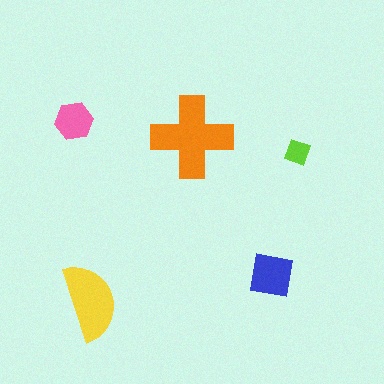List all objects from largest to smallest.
The orange cross, the yellow semicircle, the blue square, the pink hexagon, the lime diamond.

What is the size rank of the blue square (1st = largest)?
3rd.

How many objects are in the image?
There are 5 objects in the image.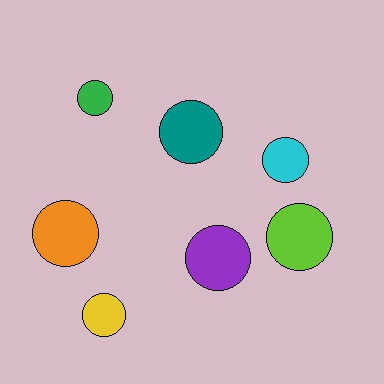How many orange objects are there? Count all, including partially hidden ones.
There is 1 orange object.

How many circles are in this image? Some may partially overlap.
There are 7 circles.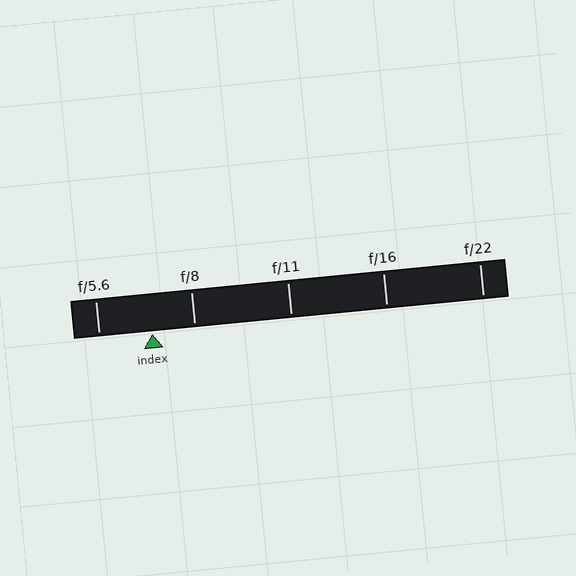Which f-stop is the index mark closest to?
The index mark is closest to f/8.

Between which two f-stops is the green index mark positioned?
The index mark is between f/5.6 and f/8.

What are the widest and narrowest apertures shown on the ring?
The widest aperture shown is f/5.6 and the narrowest is f/22.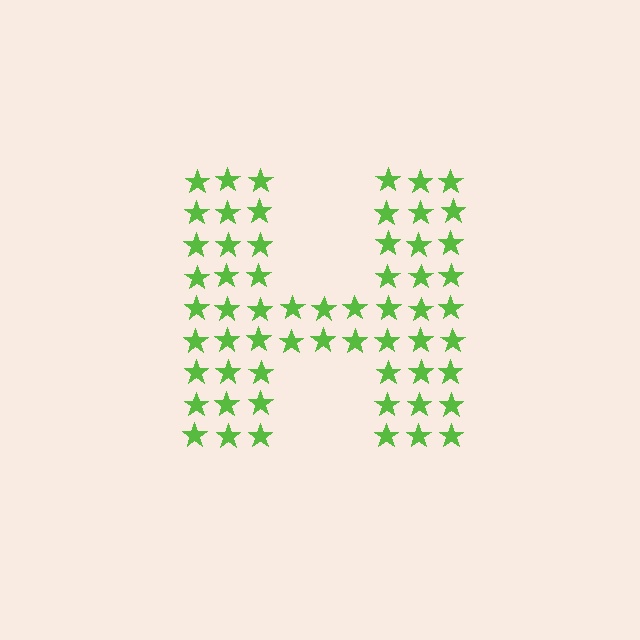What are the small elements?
The small elements are stars.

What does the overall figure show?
The overall figure shows the letter H.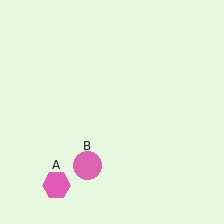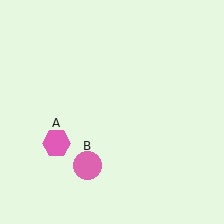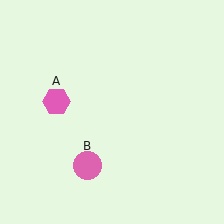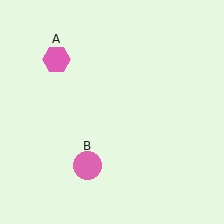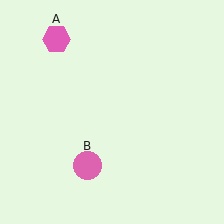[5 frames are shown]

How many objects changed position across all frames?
1 object changed position: pink hexagon (object A).